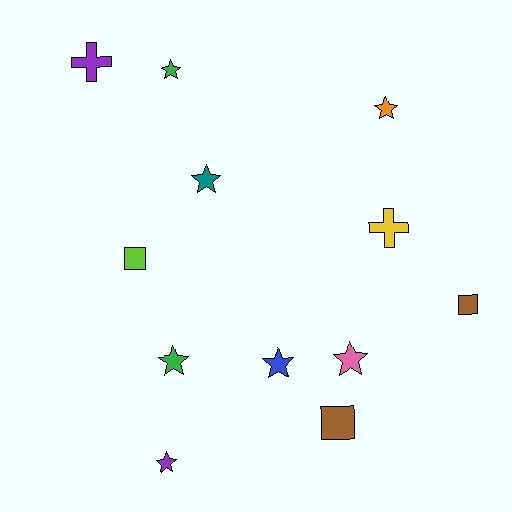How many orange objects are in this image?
There is 1 orange object.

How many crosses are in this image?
There are 2 crosses.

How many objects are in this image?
There are 12 objects.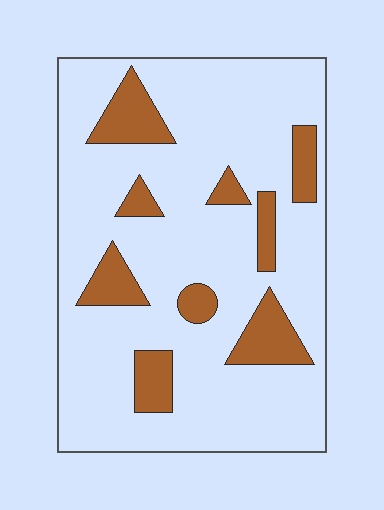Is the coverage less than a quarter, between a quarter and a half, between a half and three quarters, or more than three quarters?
Less than a quarter.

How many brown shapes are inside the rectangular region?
9.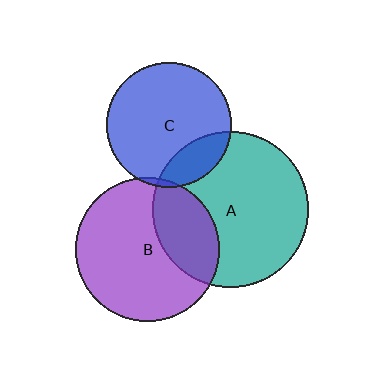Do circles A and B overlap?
Yes.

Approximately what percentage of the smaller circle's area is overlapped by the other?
Approximately 30%.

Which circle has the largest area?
Circle A (teal).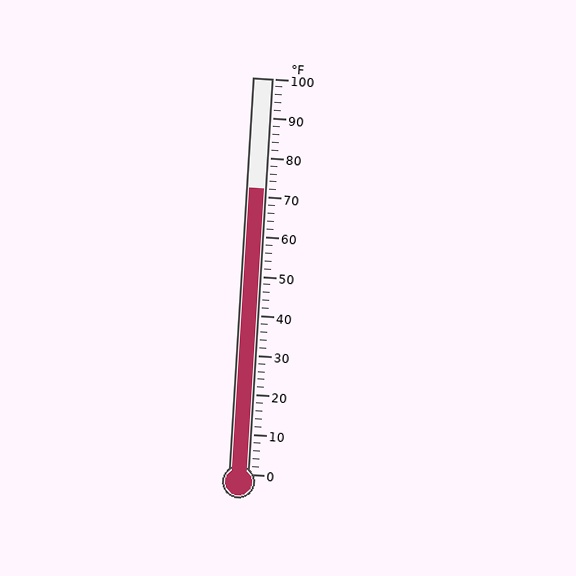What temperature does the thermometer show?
The thermometer shows approximately 72°F.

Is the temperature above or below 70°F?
The temperature is above 70°F.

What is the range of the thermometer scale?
The thermometer scale ranges from 0°F to 100°F.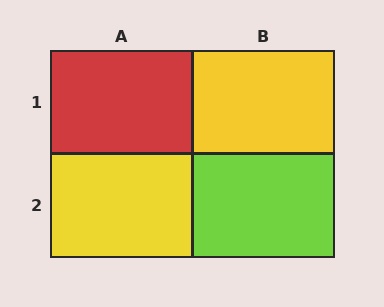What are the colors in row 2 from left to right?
Yellow, lime.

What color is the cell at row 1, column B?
Yellow.